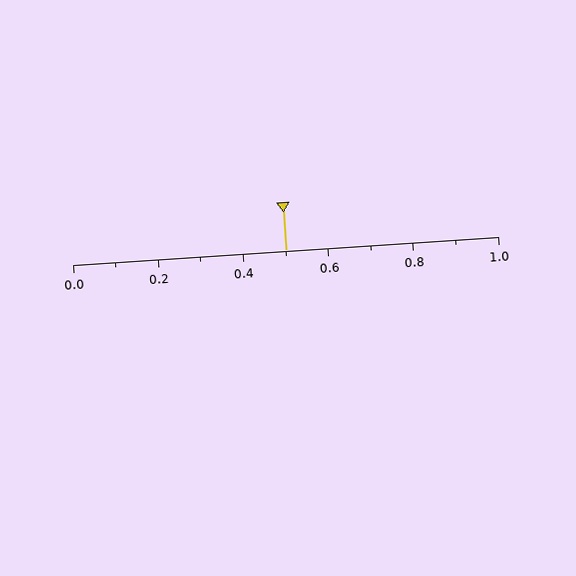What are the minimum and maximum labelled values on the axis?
The axis runs from 0.0 to 1.0.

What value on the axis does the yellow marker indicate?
The marker indicates approximately 0.5.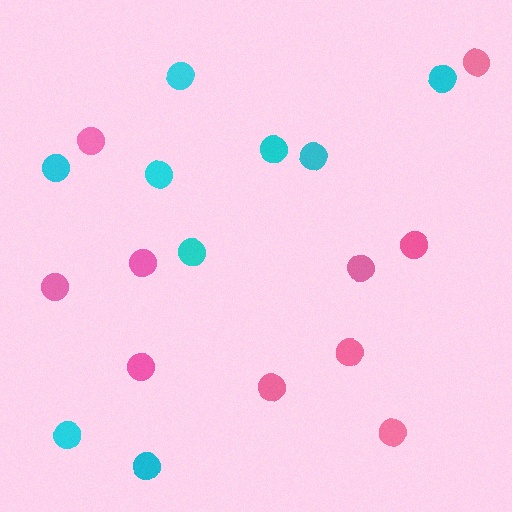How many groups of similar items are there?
There are 2 groups: one group of pink circles (10) and one group of cyan circles (9).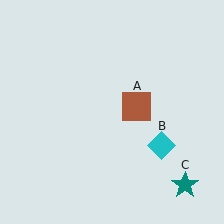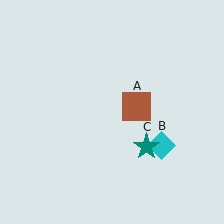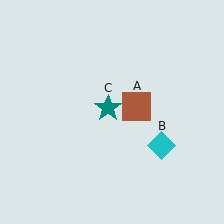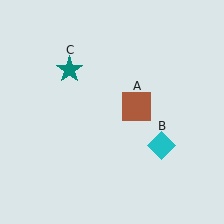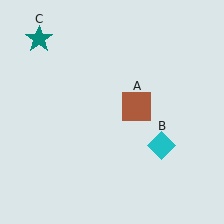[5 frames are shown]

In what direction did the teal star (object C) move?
The teal star (object C) moved up and to the left.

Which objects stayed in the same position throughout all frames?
Brown square (object A) and cyan diamond (object B) remained stationary.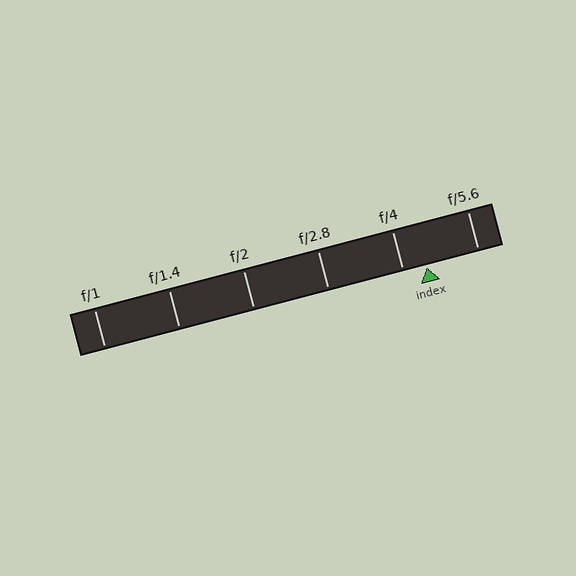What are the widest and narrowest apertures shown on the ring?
The widest aperture shown is f/1 and the narrowest is f/5.6.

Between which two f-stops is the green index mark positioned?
The index mark is between f/4 and f/5.6.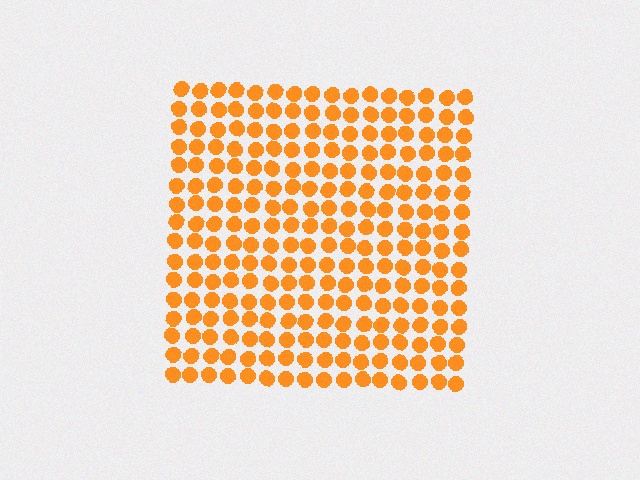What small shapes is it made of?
It is made of small circles.